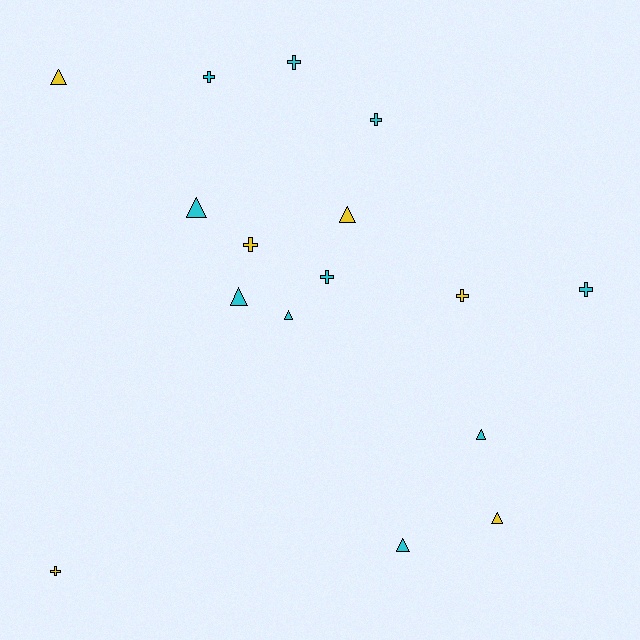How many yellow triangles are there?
There are 3 yellow triangles.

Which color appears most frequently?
Cyan, with 10 objects.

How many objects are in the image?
There are 16 objects.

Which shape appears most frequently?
Cross, with 8 objects.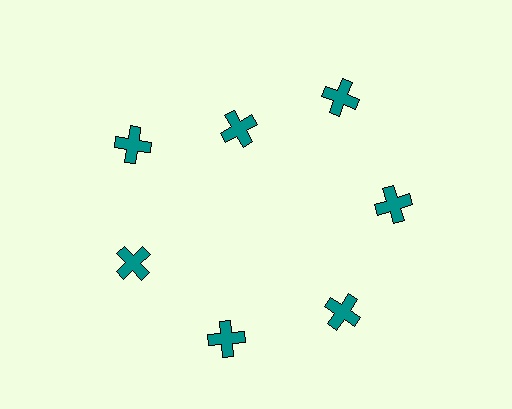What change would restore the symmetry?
The symmetry would be restored by moving it outward, back onto the ring so that all 7 crosses sit at equal angles and equal distance from the center.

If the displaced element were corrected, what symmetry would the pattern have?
It would have 7-fold rotational symmetry — the pattern would map onto itself every 51 degrees.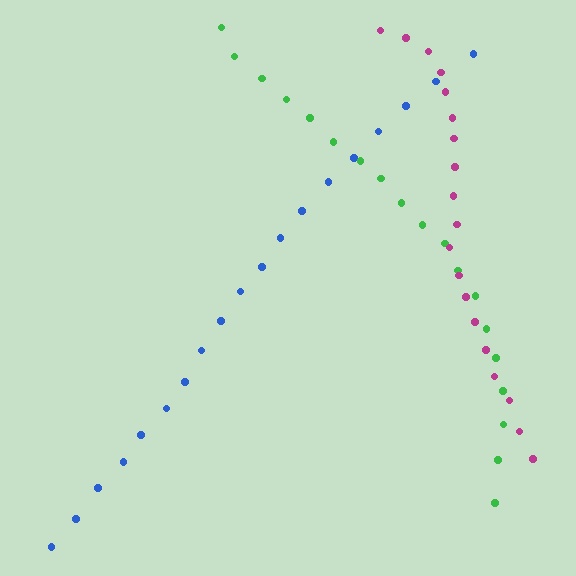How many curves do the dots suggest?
There are 3 distinct paths.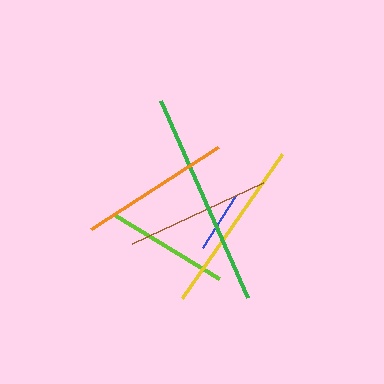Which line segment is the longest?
The green line is the longest at approximately 216 pixels.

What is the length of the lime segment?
The lime segment is approximately 123 pixels long.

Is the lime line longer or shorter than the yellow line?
The yellow line is longer than the lime line.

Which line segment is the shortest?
The blue line is the shortest at approximately 62 pixels.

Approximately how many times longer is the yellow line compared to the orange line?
The yellow line is approximately 1.2 times the length of the orange line.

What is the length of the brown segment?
The brown segment is approximately 144 pixels long.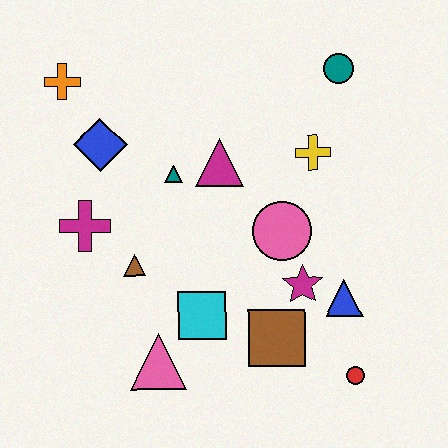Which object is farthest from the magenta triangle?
The red circle is farthest from the magenta triangle.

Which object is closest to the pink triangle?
The cyan square is closest to the pink triangle.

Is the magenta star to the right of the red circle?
No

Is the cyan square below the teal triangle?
Yes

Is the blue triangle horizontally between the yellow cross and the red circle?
Yes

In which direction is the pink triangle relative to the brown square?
The pink triangle is to the left of the brown square.